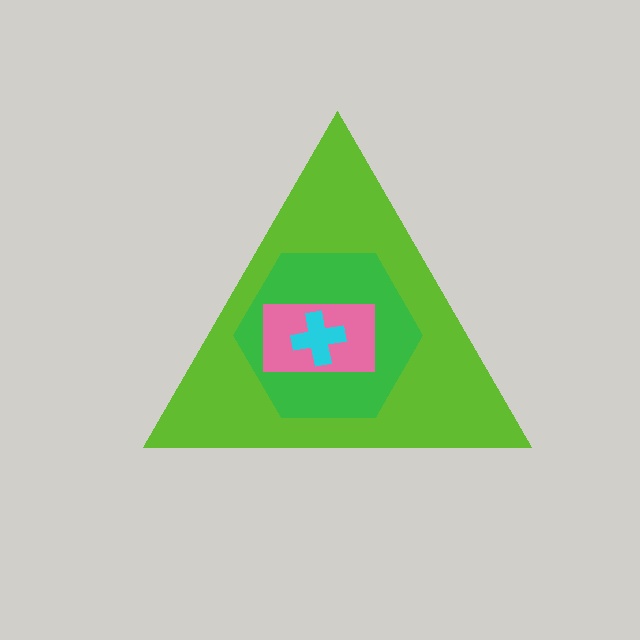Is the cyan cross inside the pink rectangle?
Yes.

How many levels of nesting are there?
4.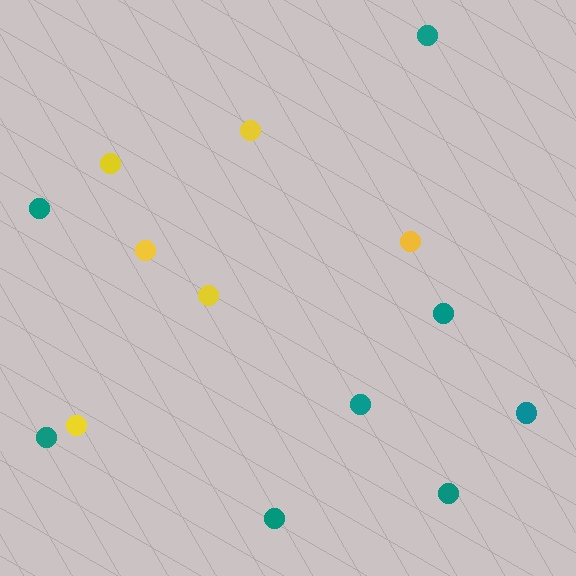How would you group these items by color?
There are 2 groups: one group of teal circles (8) and one group of yellow circles (6).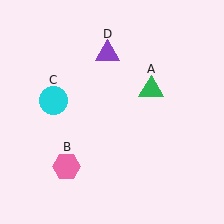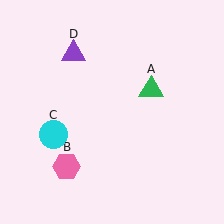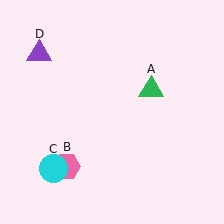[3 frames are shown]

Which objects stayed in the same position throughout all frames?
Green triangle (object A) and pink hexagon (object B) remained stationary.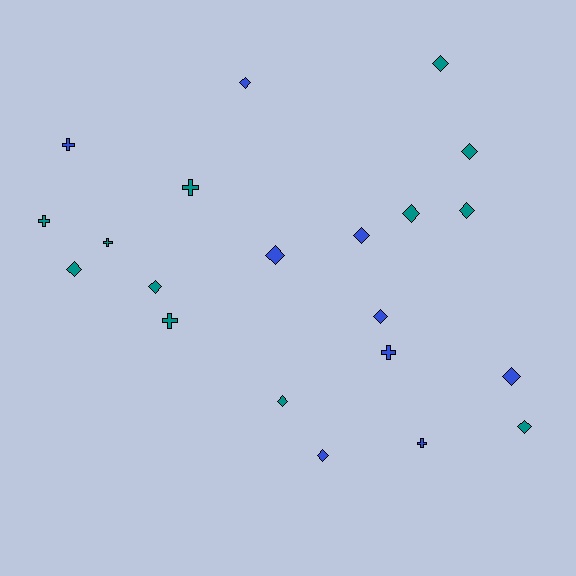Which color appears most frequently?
Teal, with 12 objects.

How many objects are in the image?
There are 21 objects.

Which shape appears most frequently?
Diamond, with 14 objects.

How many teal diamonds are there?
There are 8 teal diamonds.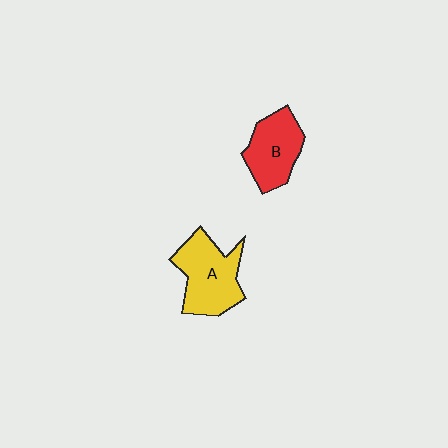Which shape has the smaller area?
Shape B (red).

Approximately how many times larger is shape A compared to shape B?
Approximately 1.3 times.